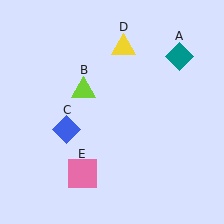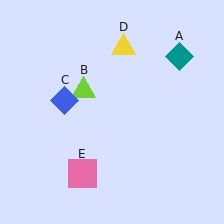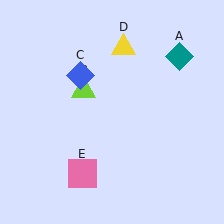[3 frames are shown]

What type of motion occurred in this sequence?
The blue diamond (object C) rotated clockwise around the center of the scene.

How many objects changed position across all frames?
1 object changed position: blue diamond (object C).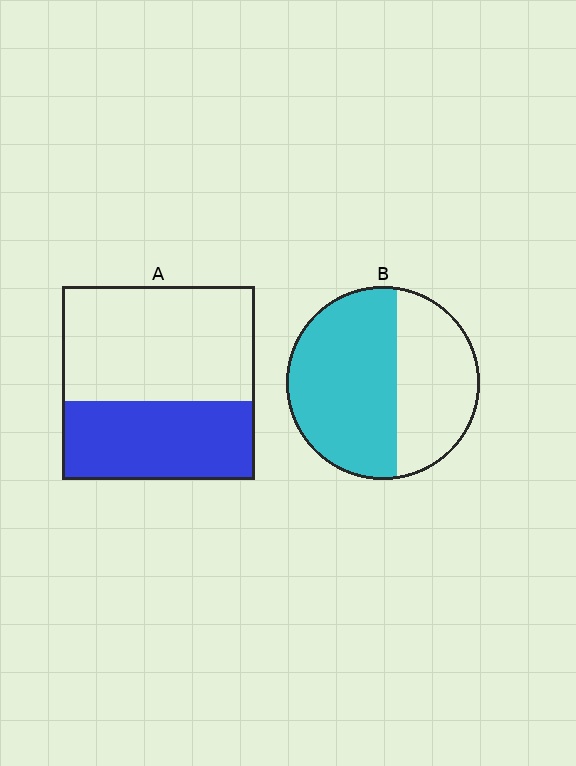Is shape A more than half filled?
No.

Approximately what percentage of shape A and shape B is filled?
A is approximately 40% and B is approximately 60%.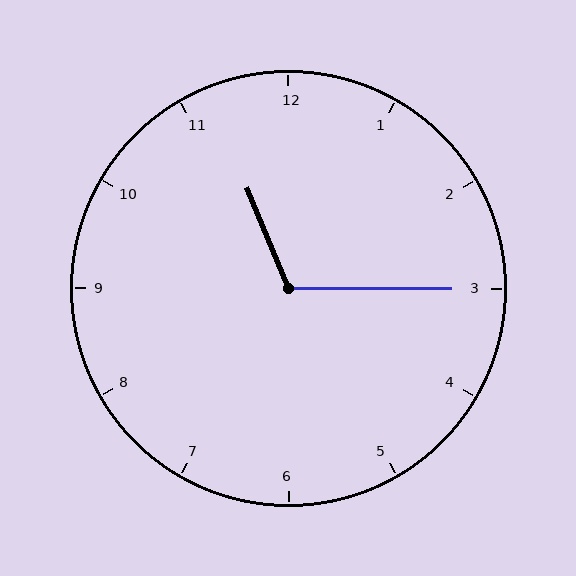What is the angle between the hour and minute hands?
Approximately 112 degrees.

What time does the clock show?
11:15.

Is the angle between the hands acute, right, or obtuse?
It is obtuse.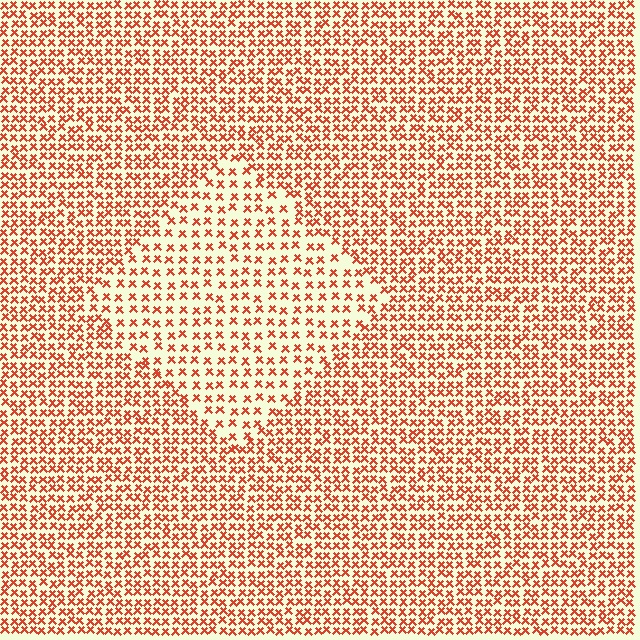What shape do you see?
I see a diamond.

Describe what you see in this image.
The image contains small red elements arranged at two different densities. A diamond-shaped region is visible where the elements are less densely packed than the surrounding area.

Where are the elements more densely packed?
The elements are more densely packed outside the diamond boundary.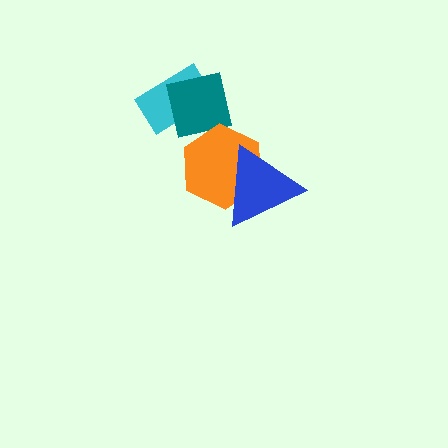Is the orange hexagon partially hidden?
Yes, it is partially covered by another shape.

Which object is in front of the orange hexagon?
The blue triangle is in front of the orange hexagon.